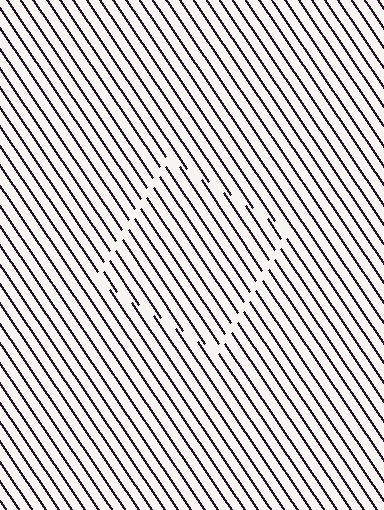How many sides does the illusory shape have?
4 sides — the line-ends trace a square.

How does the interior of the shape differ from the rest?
The interior of the shape contains the same grating, shifted by half a period — the contour is defined by the phase discontinuity where line-ends from the inner and outer gratings abut.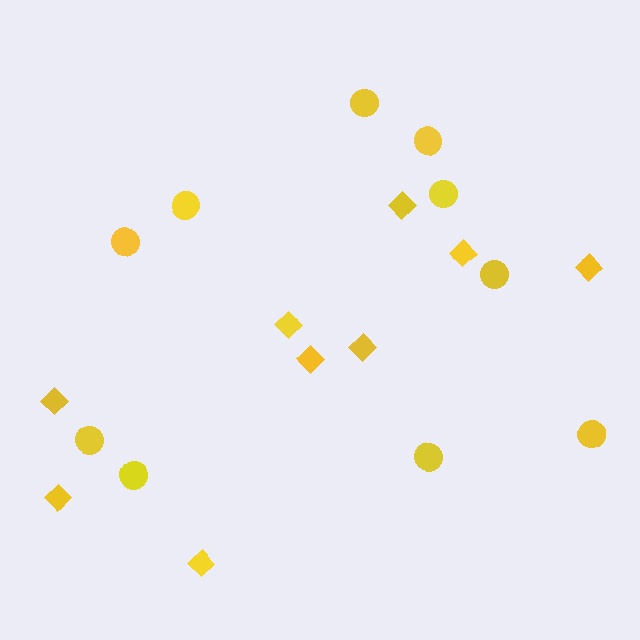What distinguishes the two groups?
There are 2 groups: one group of circles (10) and one group of diamonds (9).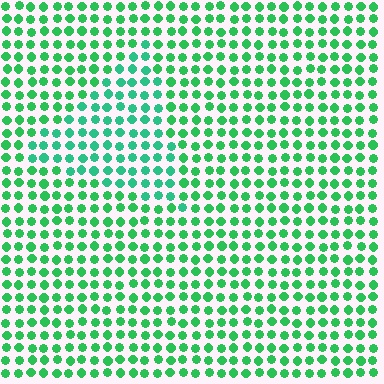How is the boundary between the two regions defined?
The boundary is defined purely by a slight shift in hue (about 20 degrees). Spacing, size, and orientation are identical on both sides.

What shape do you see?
I see a triangle.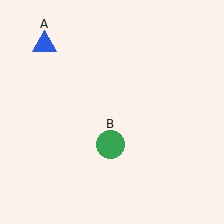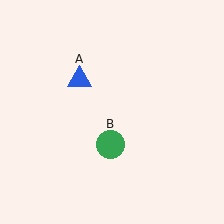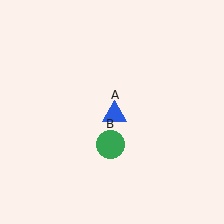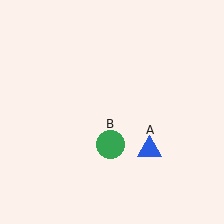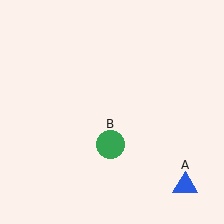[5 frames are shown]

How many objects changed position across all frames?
1 object changed position: blue triangle (object A).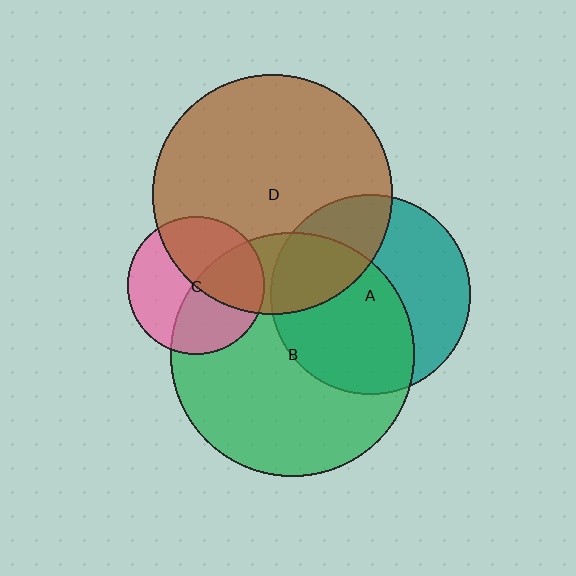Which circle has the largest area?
Circle B (green).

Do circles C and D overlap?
Yes.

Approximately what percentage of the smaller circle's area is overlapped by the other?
Approximately 45%.